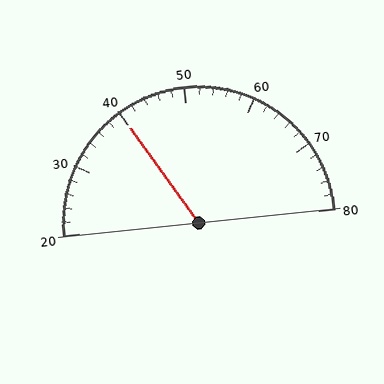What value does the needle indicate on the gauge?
The needle indicates approximately 40.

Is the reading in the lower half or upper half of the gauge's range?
The reading is in the lower half of the range (20 to 80).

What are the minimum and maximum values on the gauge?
The gauge ranges from 20 to 80.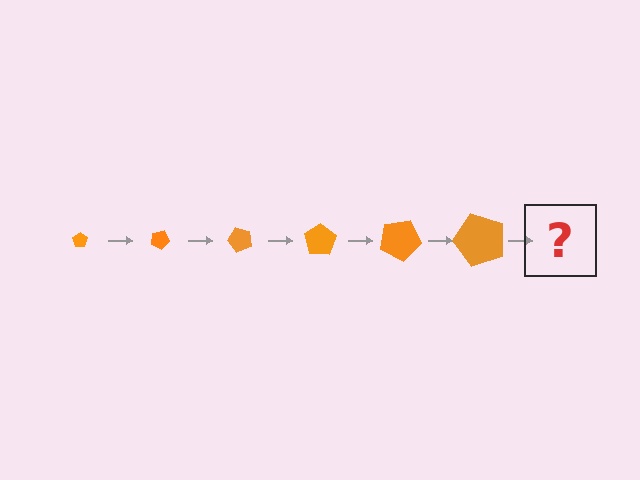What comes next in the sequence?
The next element should be a pentagon, larger than the previous one and rotated 150 degrees from the start.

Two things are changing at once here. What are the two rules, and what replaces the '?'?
The two rules are that the pentagon grows larger each step and it rotates 25 degrees each step. The '?' should be a pentagon, larger than the previous one and rotated 150 degrees from the start.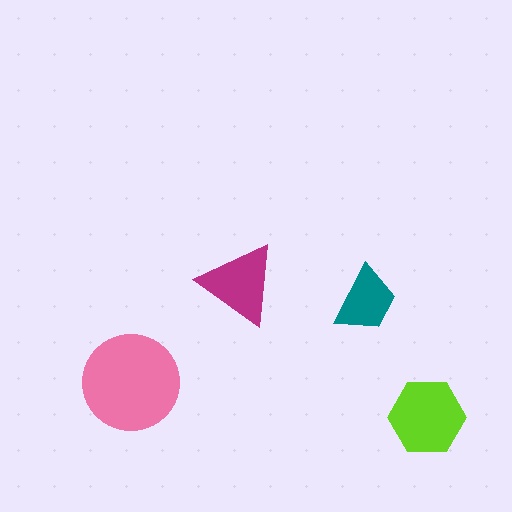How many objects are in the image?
There are 4 objects in the image.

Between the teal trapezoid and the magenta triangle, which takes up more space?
The magenta triangle.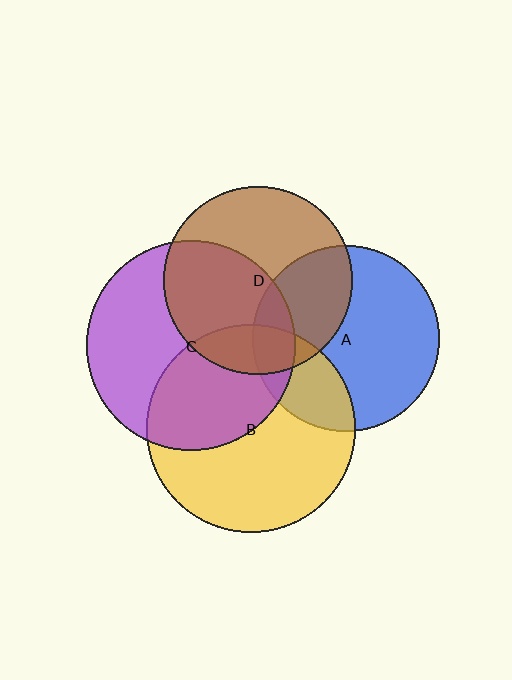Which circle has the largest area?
Circle C (purple).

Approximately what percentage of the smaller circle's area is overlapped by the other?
Approximately 25%.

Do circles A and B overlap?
Yes.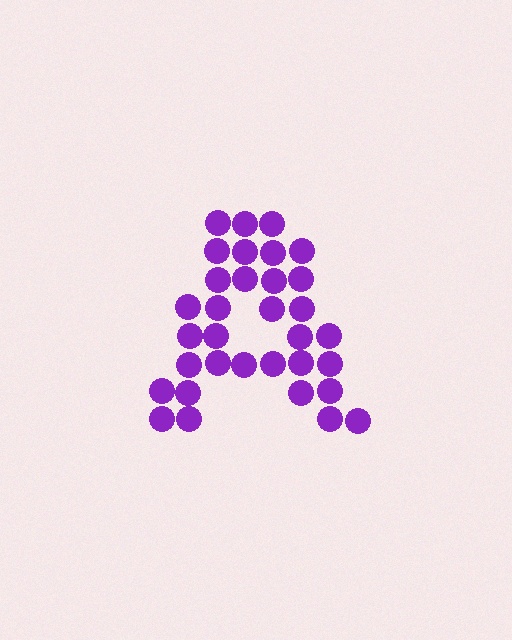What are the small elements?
The small elements are circles.